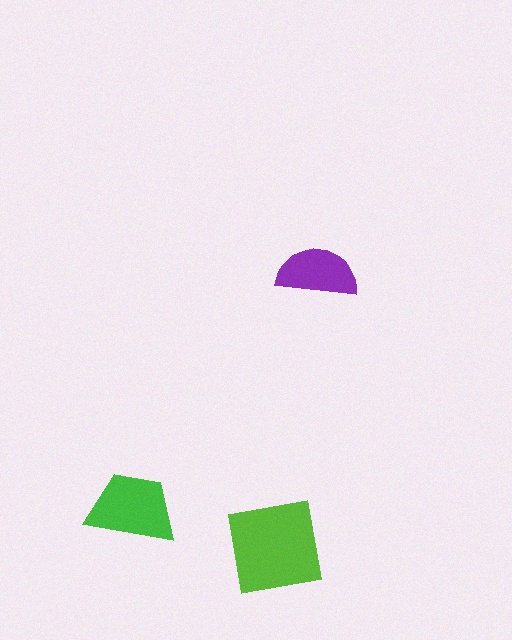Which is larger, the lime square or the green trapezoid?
The lime square.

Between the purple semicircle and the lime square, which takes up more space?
The lime square.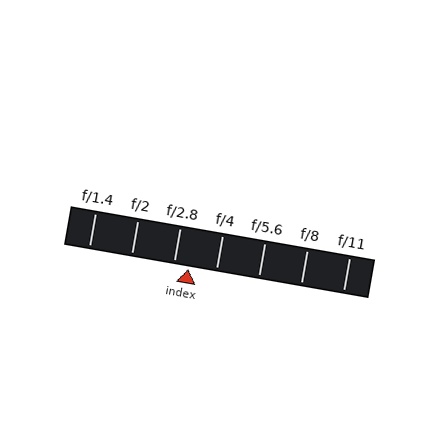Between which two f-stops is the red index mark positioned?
The index mark is between f/2.8 and f/4.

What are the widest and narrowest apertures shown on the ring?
The widest aperture shown is f/1.4 and the narrowest is f/11.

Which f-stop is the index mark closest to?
The index mark is closest to f/2.8.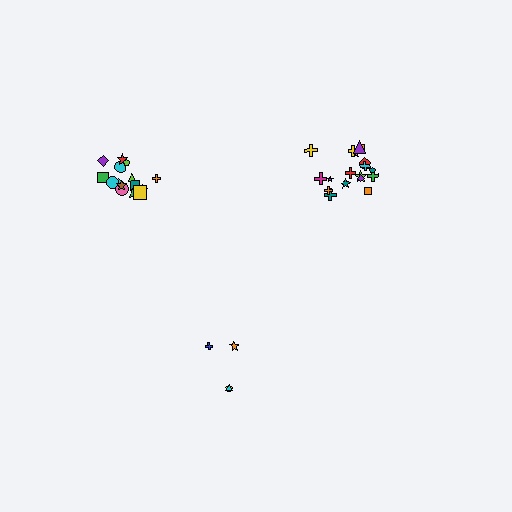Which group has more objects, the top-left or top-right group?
The top-right group.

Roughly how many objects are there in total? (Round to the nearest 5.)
Roughly 35 objects in total.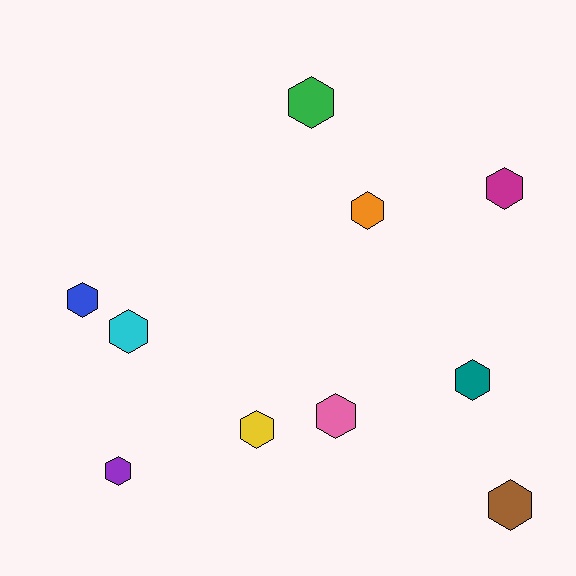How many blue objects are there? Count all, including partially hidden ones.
There is 1 blue object.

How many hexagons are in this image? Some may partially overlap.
There are 10 hexagons.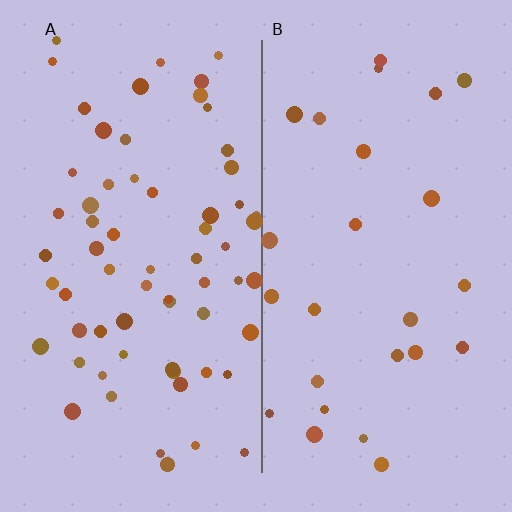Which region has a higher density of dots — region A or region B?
A (the left).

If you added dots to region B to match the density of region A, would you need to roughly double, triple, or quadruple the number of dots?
Approximately triple.